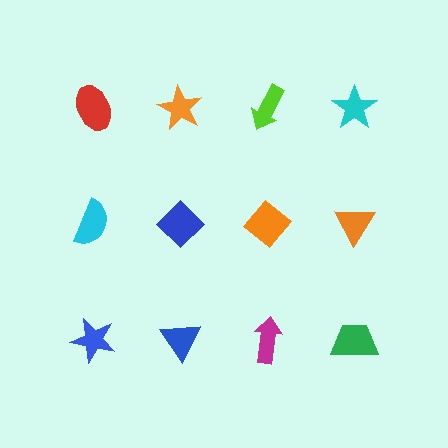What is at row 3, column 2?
A blue triangle.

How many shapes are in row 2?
4 shapes.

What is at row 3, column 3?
A magenta arrow.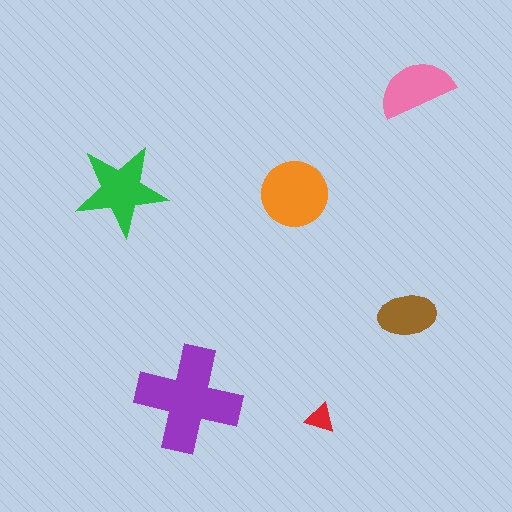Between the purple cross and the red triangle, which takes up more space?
The purple cross.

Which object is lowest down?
The red triangle is bottommost.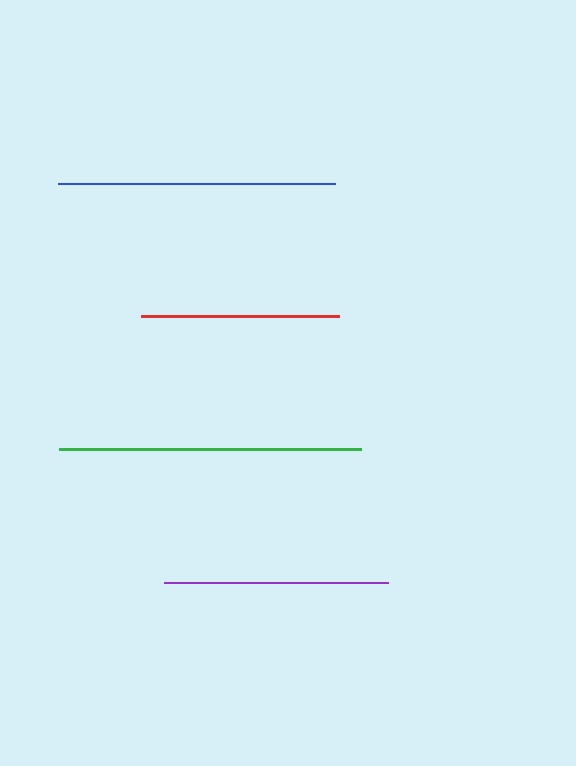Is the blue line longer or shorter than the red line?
The blue line is longer than the red line.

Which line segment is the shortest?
The red line is the shortest at approximately 198 pixels.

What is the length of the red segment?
The red segment is approximately 198 pixels long.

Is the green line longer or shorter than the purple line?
The green line is longer than the purple line.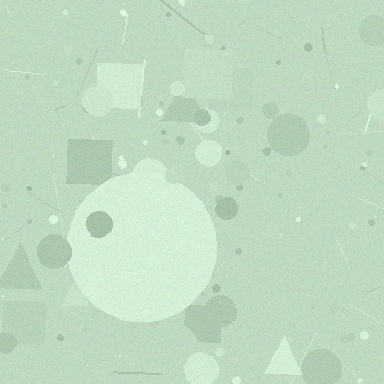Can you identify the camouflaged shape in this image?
The camouflaged shape is a circle.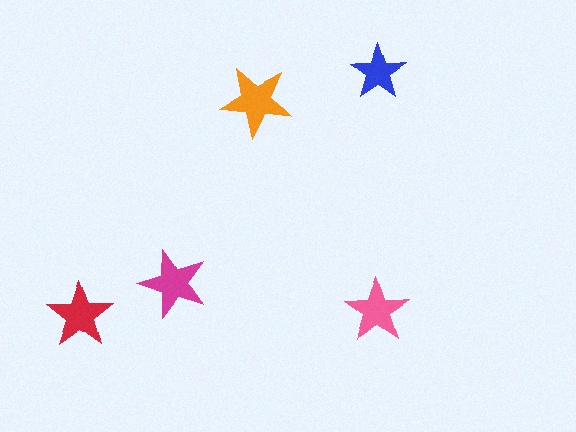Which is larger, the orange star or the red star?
The orange one.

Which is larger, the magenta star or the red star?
The magenta one.